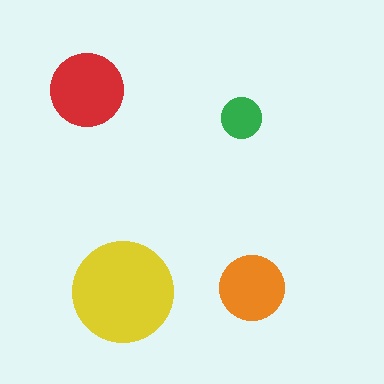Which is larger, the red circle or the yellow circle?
The yellow one.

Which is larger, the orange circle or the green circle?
The orange one.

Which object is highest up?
The red circle is topmost.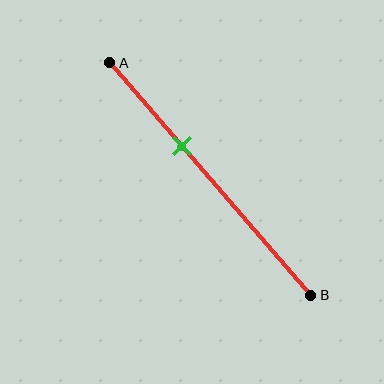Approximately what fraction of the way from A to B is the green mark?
The green mark is approximately 35% of the way from A to B.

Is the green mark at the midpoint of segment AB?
No, the mark is at about 35% from A, not at the 50% midpoint.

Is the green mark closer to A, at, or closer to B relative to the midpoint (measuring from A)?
The green mark is closer to point A than the midpoint of segment AB.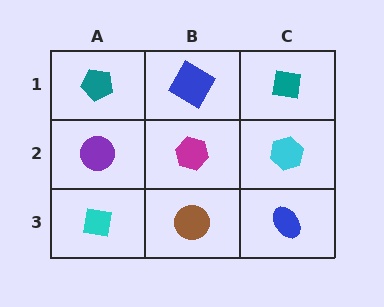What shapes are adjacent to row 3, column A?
A purple circle (row 2, column A), a brown circle (row 3, column B).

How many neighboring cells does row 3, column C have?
2.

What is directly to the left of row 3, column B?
A cyan square.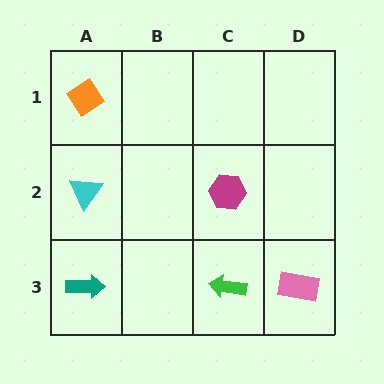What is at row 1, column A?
An orange diamond.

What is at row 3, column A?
A teal arrow.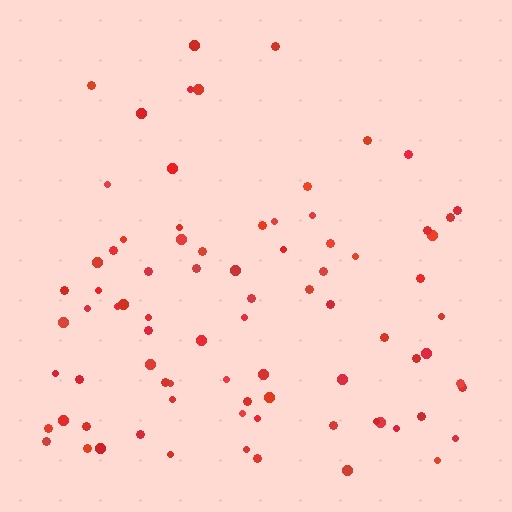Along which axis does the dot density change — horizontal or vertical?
Vertical.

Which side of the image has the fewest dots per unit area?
The top.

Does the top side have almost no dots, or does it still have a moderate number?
Still a moderate number, just noticeably fewer than the bottom.